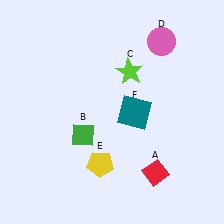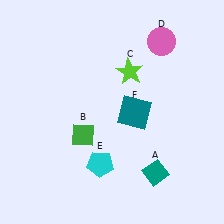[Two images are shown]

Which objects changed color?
A changed from red to teal. E changed from yellow to cyan.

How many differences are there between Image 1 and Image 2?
There are 2 differences between the two images.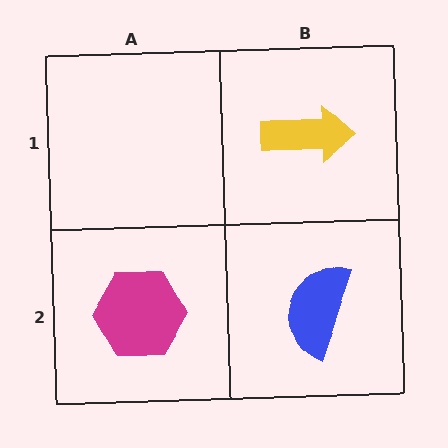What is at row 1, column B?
A yellow arrow.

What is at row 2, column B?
A blue semicircle.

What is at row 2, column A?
A magenta hexagon.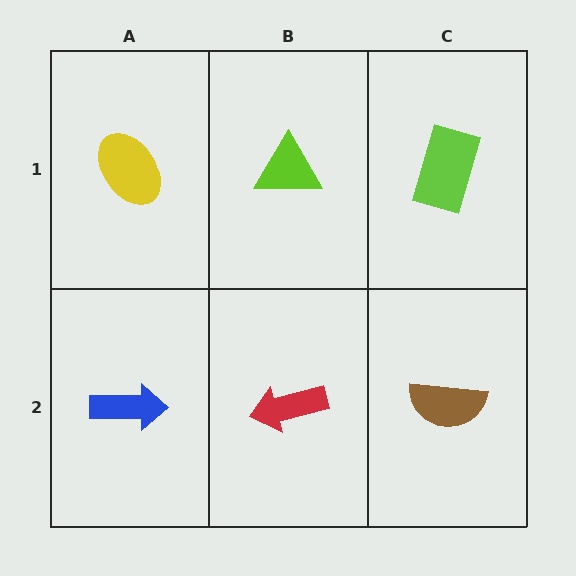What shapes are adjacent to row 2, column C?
A lime rectangle (row 1, column C), a red arrow (row 2, column B).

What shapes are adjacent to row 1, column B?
A red arrow (row 2, column B), a yellow ellipse (row 1, column A), a lime rectangle (row 1, column C).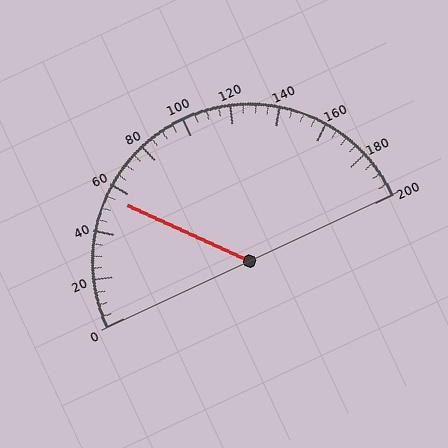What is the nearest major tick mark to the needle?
The nearest major tick mark is 60.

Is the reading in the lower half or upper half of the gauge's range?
The reading is in the lower half of the range (0 to 200).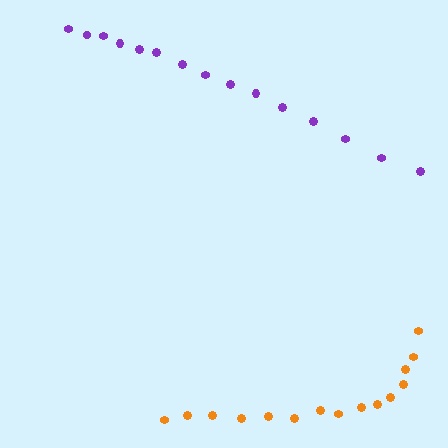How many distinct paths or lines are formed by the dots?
There are 2 distinct paths.